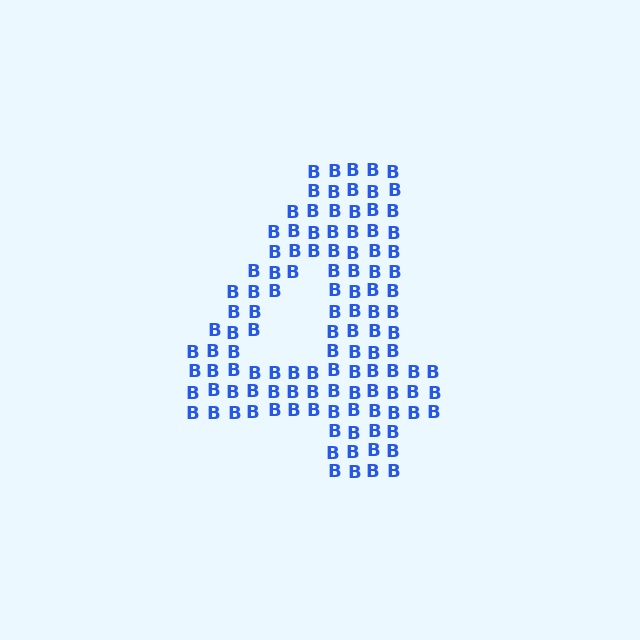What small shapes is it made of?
It is made of small letter B's.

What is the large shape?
The large shape is the digit 4.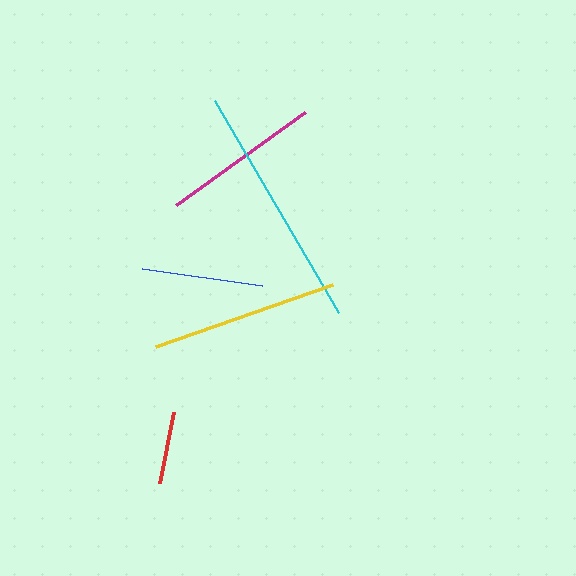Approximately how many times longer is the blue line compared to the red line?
The blue line is approximately 1.7 times the length of the red line.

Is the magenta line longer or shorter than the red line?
The magenta line is longer than the red line.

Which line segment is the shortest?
The red line is the shortest at approximately 73 pixels.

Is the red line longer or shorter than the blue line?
The blue line is longer than the red line.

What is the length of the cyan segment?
The cyan segment is approximately 246 pixels long.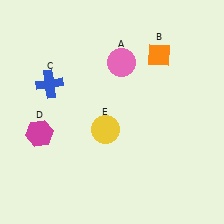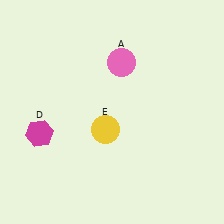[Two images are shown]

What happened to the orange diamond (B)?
The orange diamond (B) was removed in Image 2. It was in the top-right area of Image 1.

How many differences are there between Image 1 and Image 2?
There are 2 differences between the two images.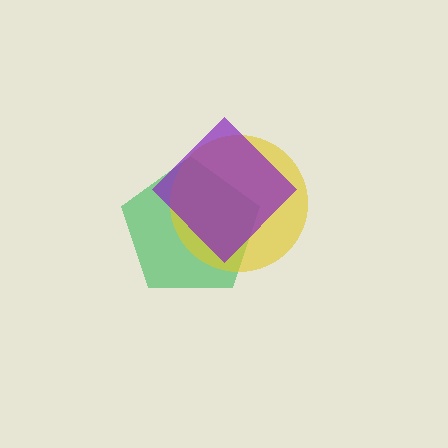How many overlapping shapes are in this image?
There are 3 overlapping shapes in the image.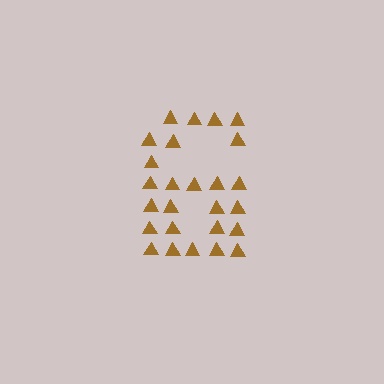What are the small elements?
The small elements are triangles.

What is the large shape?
The large shape is the digit 6.